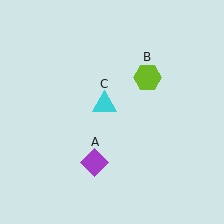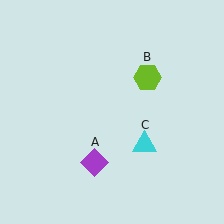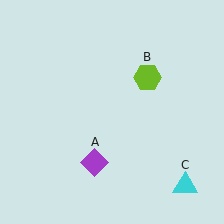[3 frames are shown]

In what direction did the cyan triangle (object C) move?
The cyan triangle (object C) moved down and to the right.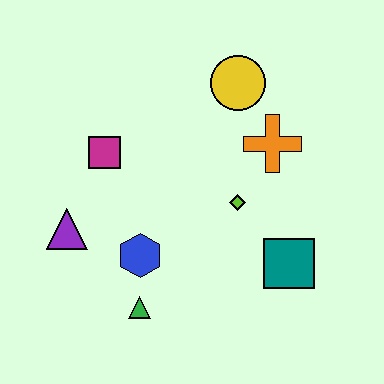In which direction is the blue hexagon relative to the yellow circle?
The blue hexagon is below the yellow circle.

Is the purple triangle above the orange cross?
No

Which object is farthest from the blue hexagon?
The yellow circle is farthest from the blue hexagon.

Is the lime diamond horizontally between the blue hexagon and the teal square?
Yes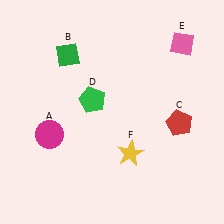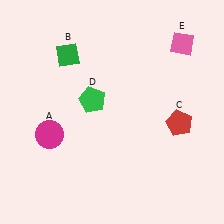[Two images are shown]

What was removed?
The yellow star (F) was removed in Image 2.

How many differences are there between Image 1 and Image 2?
There is 1 difference between the two images.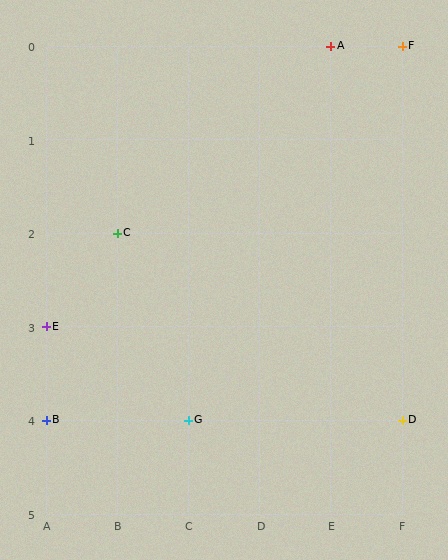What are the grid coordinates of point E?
Point E is at grid coordinates (A, 3).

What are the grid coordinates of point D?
Point D is at grid coordinates (F, 4).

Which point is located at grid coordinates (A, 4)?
Point B is at (A, 4).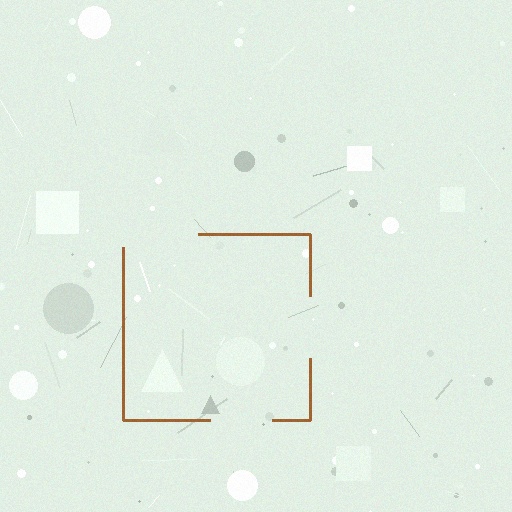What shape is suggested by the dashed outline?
The dashed outline suggests a square.